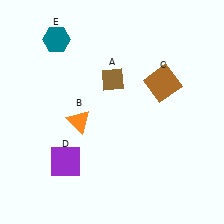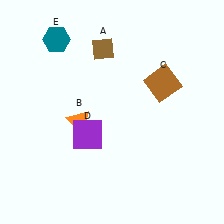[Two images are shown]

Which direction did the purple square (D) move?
The purple square (D) moved up.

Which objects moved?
The objects that moved are: the brown diamond (A), the purple square (D).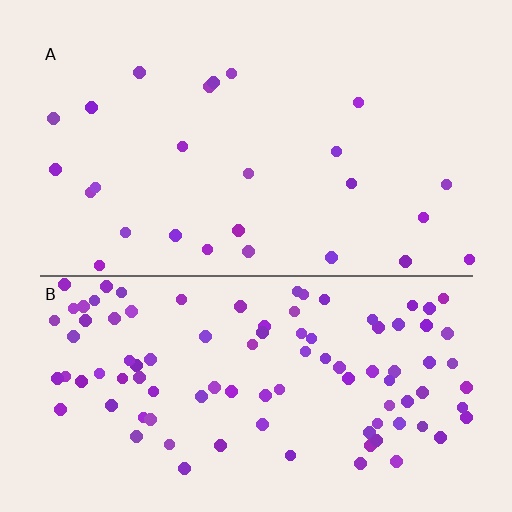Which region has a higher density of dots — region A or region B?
B (the bottom).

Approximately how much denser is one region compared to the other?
Approximately 3.8× — region B over region A.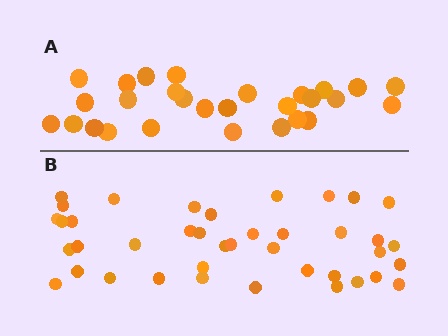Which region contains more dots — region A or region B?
Region B (the bottom region) has more dots.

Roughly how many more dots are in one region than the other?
Region B has roughly 12 or so more dots than region A.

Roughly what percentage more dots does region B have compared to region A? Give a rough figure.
About 45% more.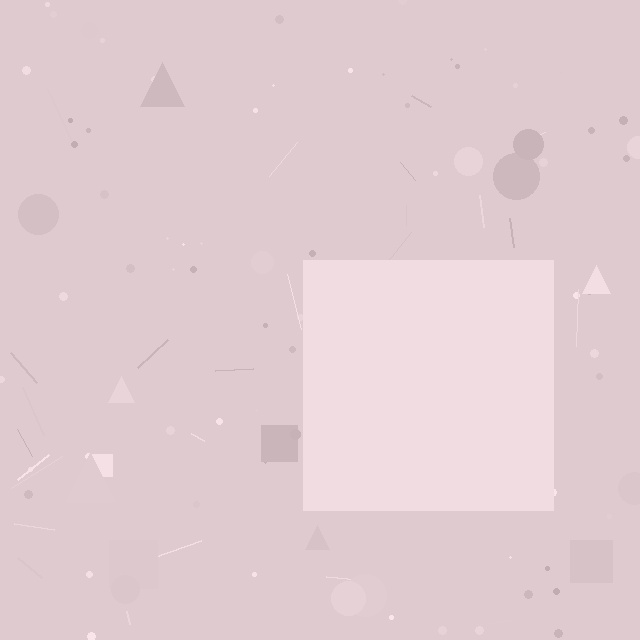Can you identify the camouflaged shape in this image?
The camouflaged shape is a square.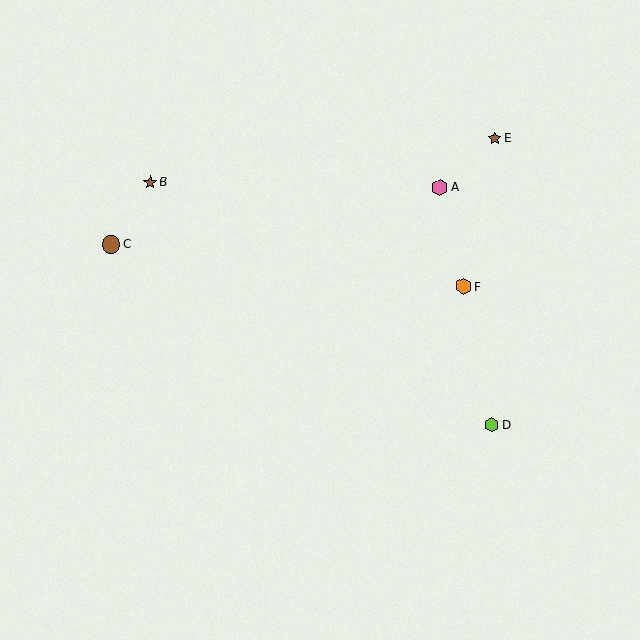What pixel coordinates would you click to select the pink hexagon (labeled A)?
Click at (440, 188) to select the pink hexagon A.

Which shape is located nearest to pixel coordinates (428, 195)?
The pink hexagon (labeled A) at (440, 188) is nearest to that location.